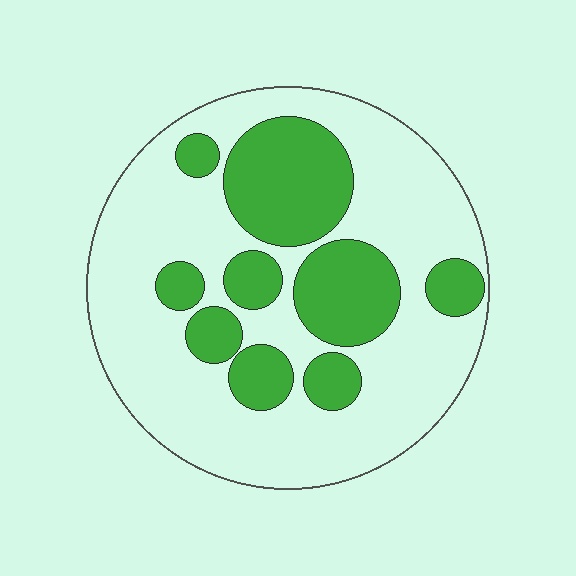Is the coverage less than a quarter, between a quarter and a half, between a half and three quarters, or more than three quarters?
Between a quarter and a half.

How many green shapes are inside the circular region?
9.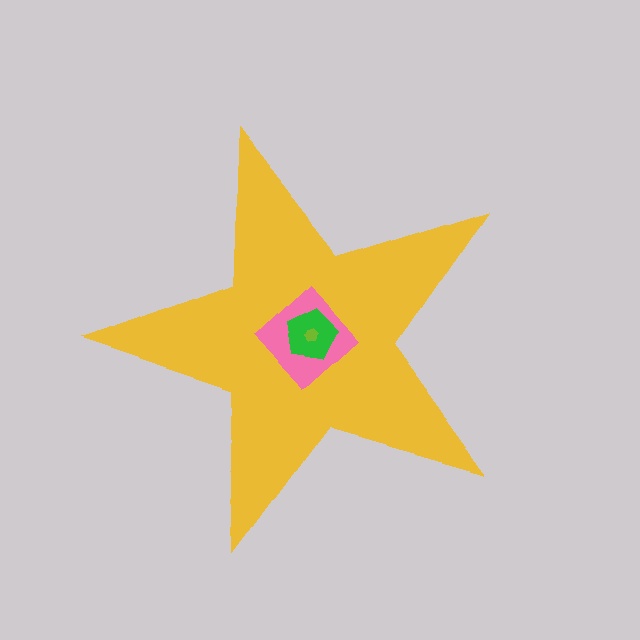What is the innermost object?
The lime hexagon.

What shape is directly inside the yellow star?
The pink diamond.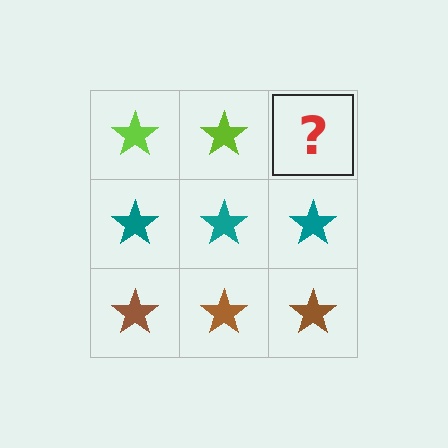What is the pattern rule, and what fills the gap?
The rule is that each row has a consistent color. The gap should be filled with a lime star.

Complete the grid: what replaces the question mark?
The question mark should be replaced with a lime star.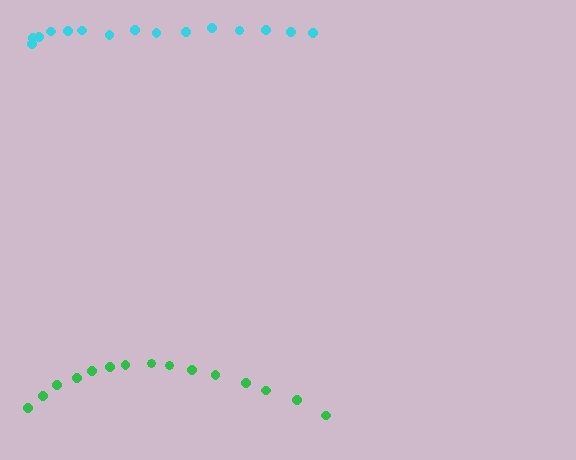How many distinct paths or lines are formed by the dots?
There are 2 distinct paths.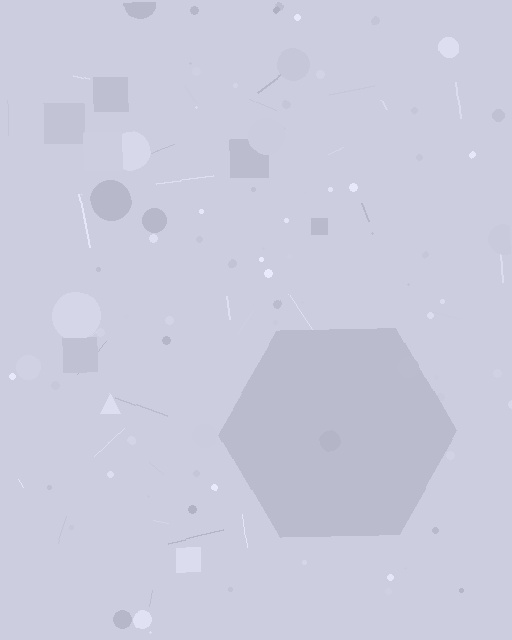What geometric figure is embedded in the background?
A hexagon is embedded in the background.